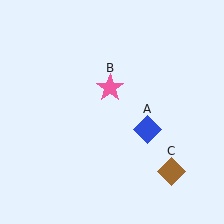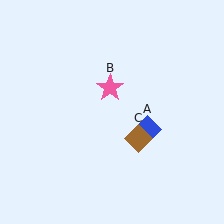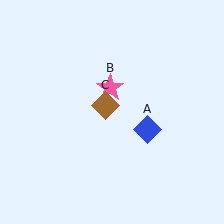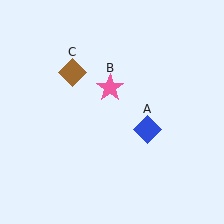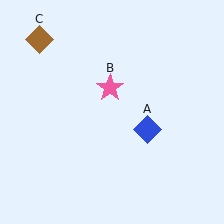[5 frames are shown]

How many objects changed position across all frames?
1 object changed position: brown diamond (object C).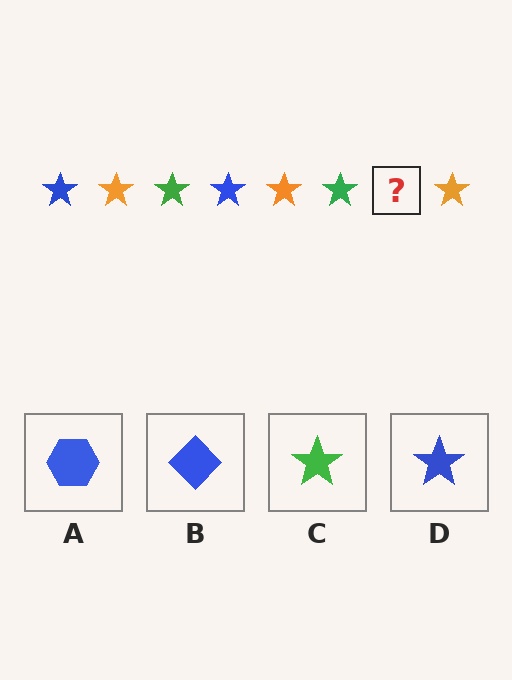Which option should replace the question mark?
Option D.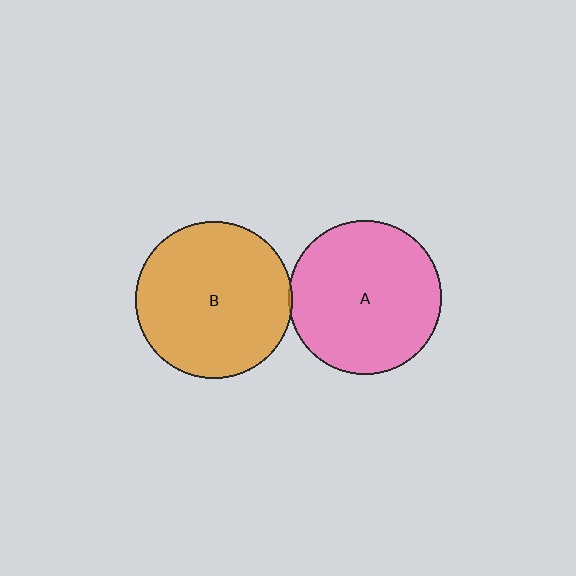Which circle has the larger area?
Circle B (orange).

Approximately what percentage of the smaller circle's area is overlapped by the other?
Approximately 5%.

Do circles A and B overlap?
Yes.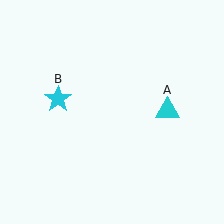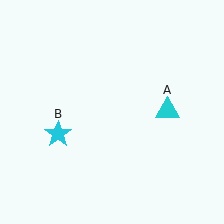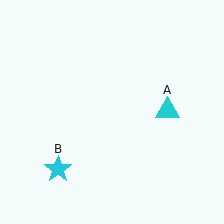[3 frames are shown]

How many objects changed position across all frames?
1 object changed position: cyan star (object B).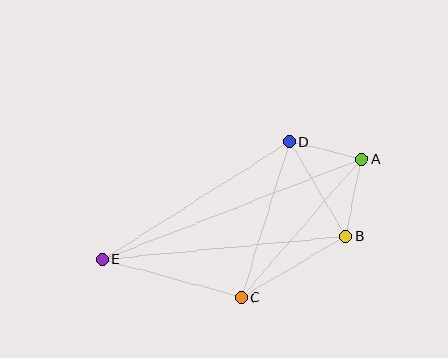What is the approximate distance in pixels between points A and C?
The distance between A and C is approximately 183 pixels.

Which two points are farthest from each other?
Points A and E are farthest from each other.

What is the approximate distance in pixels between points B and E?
The distance between B and E is approximately 244 pixels.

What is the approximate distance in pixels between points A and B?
The distance between A and B is approximately 79 pixels.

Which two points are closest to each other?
Points A and D are closest to each other.